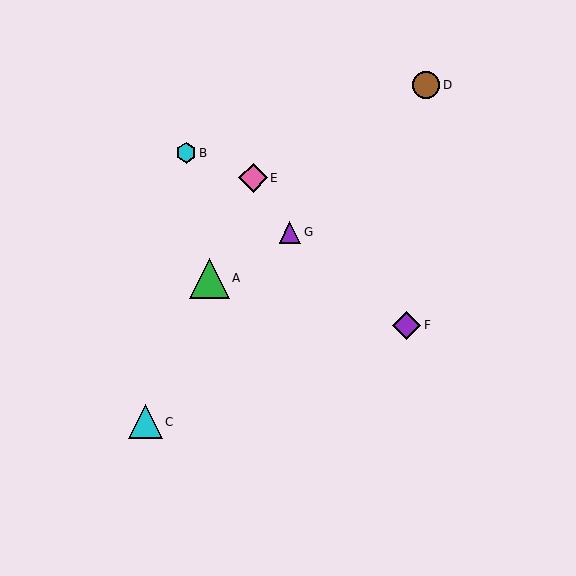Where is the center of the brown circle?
The center of the brown circle is at (426, 85).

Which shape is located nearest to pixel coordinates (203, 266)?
The green triangle (labeled A) at (209, 278) is nearest to that location.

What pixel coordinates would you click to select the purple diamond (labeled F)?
Click at (407, 325) to select the purple diamond F.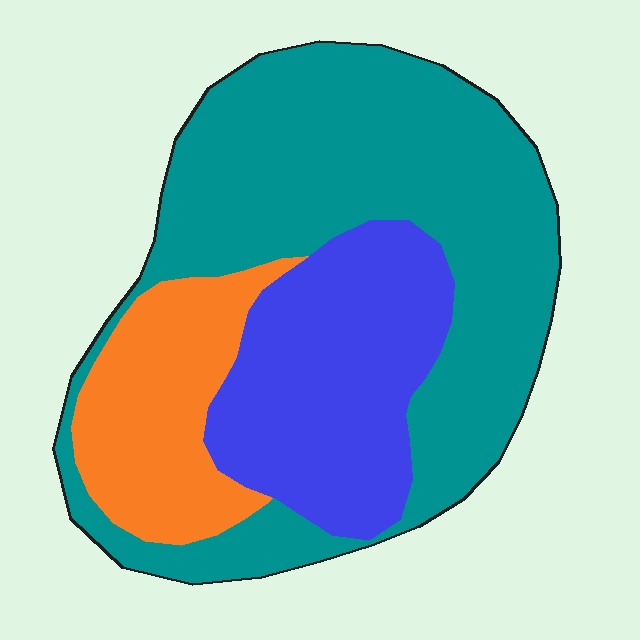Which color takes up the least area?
Orange, at roughly 20%.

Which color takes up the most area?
Teal, at roughly 55%.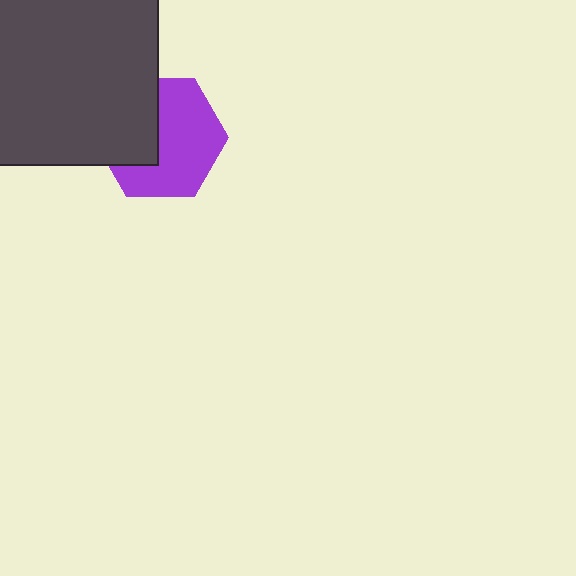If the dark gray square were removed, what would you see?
You would see the complete purple hexagon.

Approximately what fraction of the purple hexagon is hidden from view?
Roughly 38% of the purple hexagon is hidden behind the dark gray square.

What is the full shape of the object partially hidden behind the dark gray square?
The partially hidden object is a purple hexagon.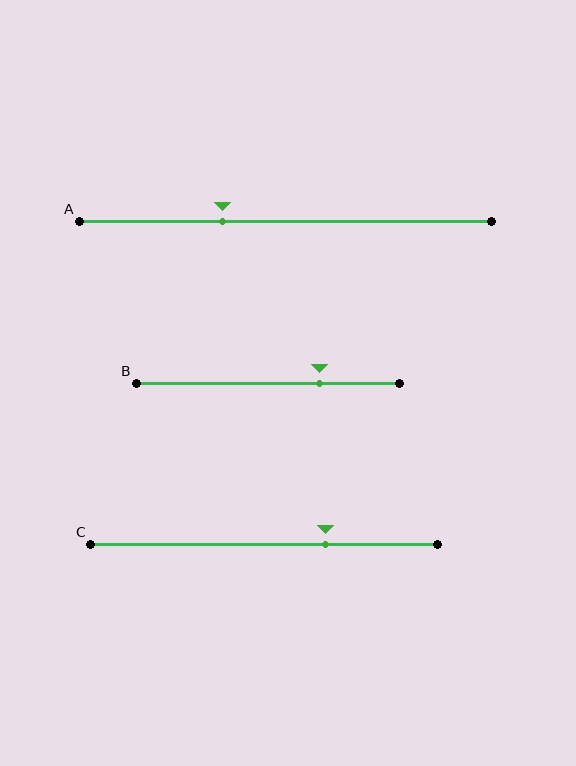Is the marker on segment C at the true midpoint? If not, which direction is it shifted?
No, the marker on segment C is shifted to the right by about 18% of the segment length.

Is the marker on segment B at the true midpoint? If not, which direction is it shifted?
No, the marker on segment B is shifted to the right by about 19% of the segment length.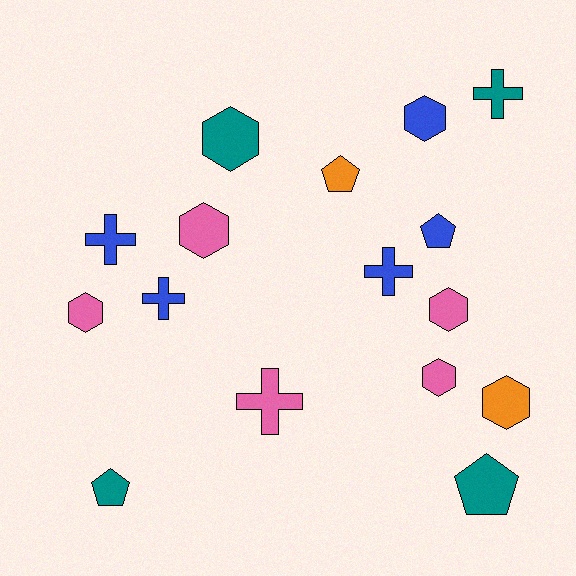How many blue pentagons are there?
There is 1 blue pentagon.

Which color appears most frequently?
Blue, with 5 objects.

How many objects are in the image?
There are 16 objects.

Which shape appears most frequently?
Hexagon, with 7 objects.